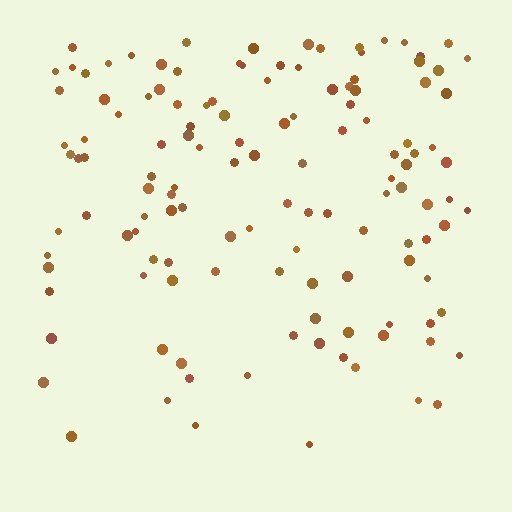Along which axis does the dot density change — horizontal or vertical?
Vertical.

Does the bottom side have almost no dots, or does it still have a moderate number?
Still a moderate number, just noticeably fewer than the top.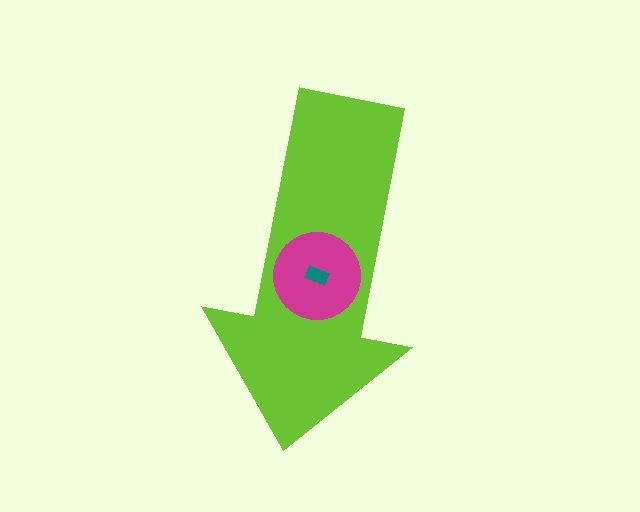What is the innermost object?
The teal rectangle.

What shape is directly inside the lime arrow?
The magenta circle.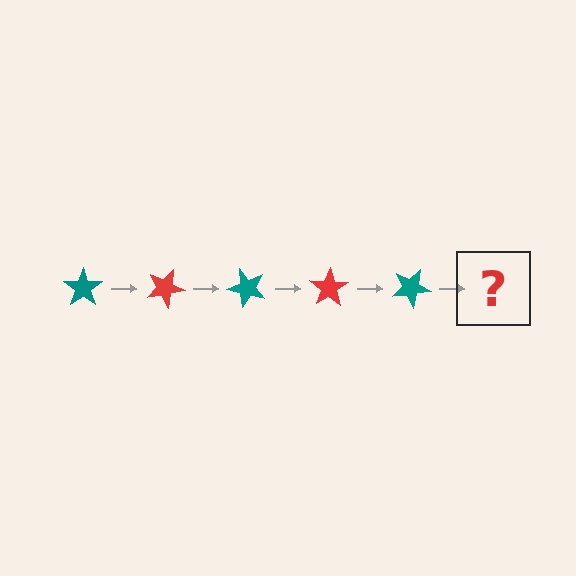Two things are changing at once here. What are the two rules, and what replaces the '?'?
The two rules are that it rotates 25 degrees each step and the color cycles through teal and red. The '?' should be a red star, rotated 125 degrees from the start.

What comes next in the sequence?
The next element should be a red star, rotated 125 degrees from the start.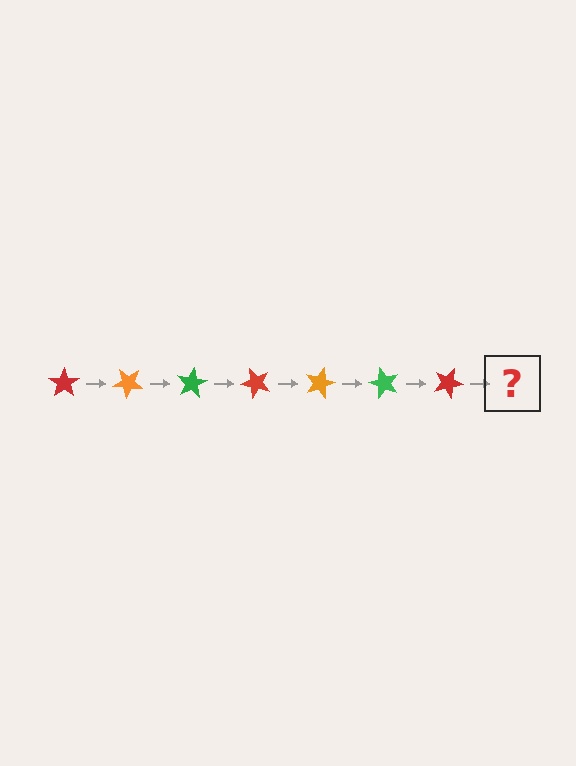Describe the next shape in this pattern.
It should be an orange star, rotated 280 degrees from the start.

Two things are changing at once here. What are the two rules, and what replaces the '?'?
The two rules are that it rotates 40 degrees each step and the color cycles through red, orange, and green. The '?' should be an orange star, rotated 280 degrees from the start.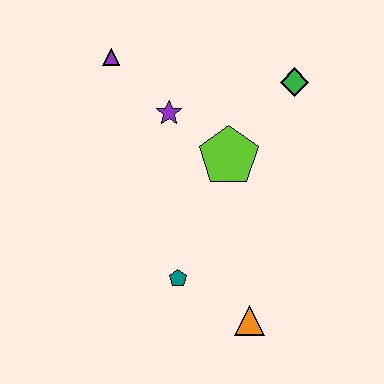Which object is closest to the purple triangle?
The purple star is closest to the purple triangle.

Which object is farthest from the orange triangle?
The purple triangle is farthest from the orange triangle.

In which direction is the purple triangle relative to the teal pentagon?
The purple triangle is above the teal pentagon.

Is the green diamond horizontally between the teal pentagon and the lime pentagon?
No